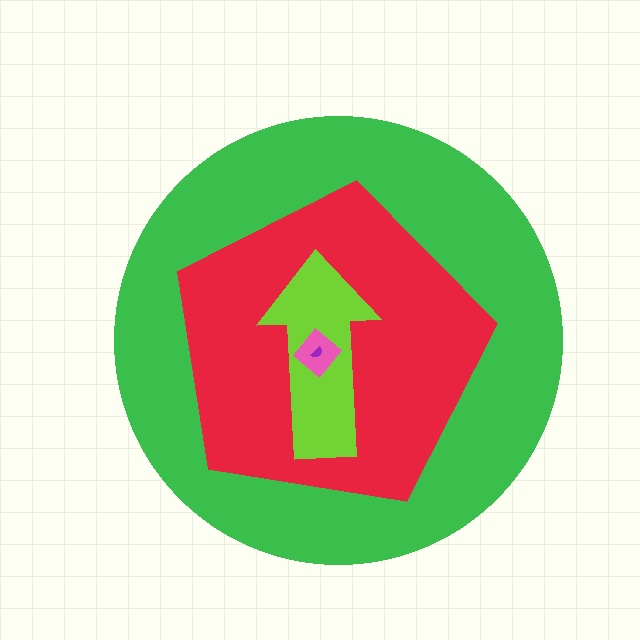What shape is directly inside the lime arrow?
The pink diamond.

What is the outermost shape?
The green circle.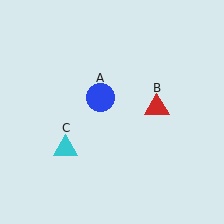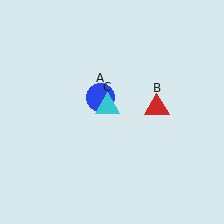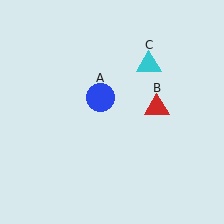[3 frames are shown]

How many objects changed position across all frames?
1 object changed position: cyan triangle (object C).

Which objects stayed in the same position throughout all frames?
Blue circle (object A) and red triangle (object B) remained stationary.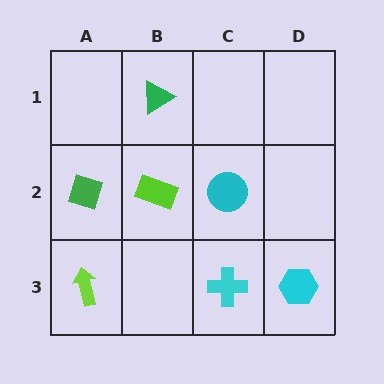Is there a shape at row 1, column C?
No, that cell is empty.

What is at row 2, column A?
A green diamond.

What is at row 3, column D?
A cyan hexagon.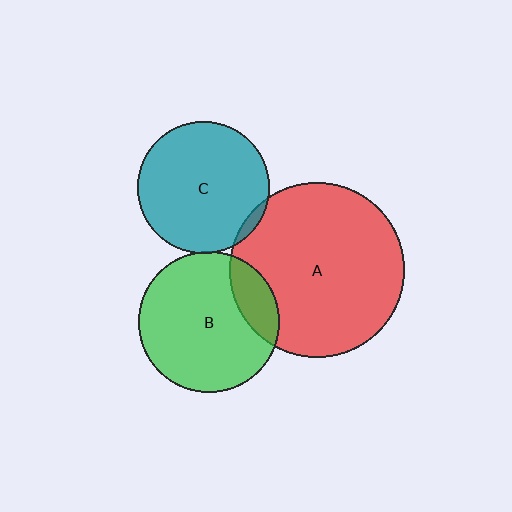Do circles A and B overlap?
Yes.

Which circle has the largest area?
Circle A (red).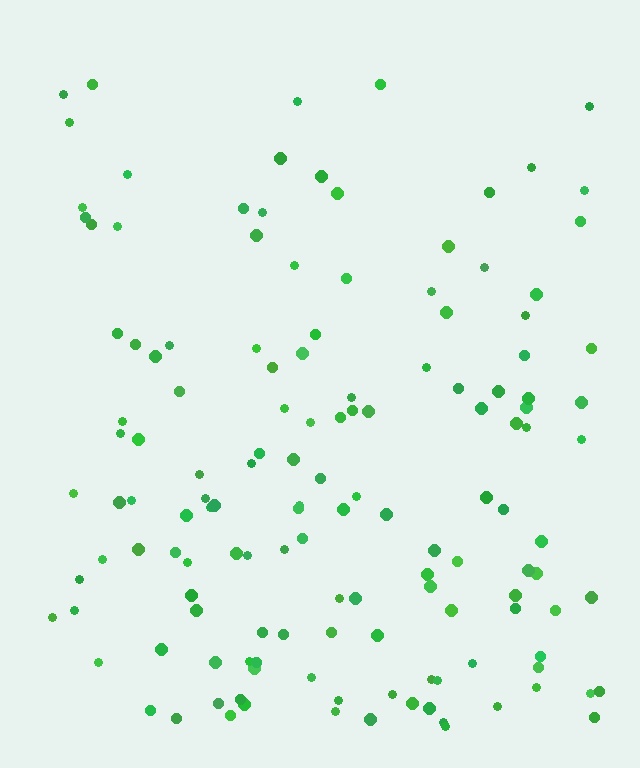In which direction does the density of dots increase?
From top to bottom, with the bottom side densest.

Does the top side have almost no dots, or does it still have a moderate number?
Still a moderate number, just noticeably fewer than the bottom.